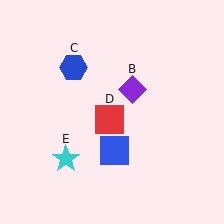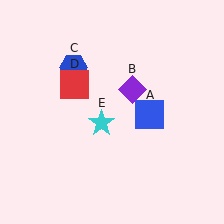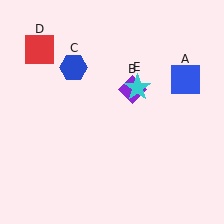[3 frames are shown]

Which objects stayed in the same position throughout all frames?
Purple diamond (object B) and blue hexagon (object C) remained stationary.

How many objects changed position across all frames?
3 objects changed position: blue square (object A), red square (object D), cyan star (object E).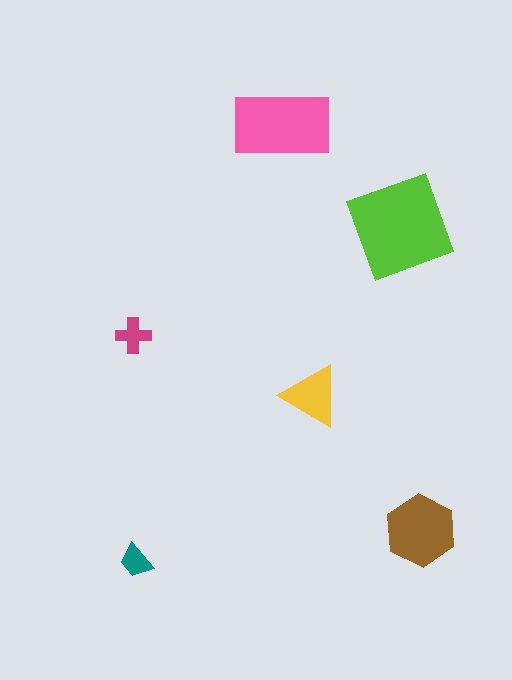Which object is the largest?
The lime square.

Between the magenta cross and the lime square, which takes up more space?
The lime square.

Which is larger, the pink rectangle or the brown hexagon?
The pink rectangle.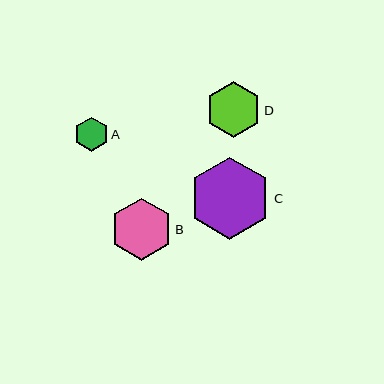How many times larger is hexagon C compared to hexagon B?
Hexagon C is approximately 1.3 times the size of hexagon B.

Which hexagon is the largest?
Hexagon C is the largest with a size of approximately 82 pixels.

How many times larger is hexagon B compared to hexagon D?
Hexagon B is approximately 1.1 times the size of hexagon D.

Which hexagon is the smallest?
Hexagon A is the smallest with a size of approximately 34 pixels.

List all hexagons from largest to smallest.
From largest to smallest: C, B, D, A.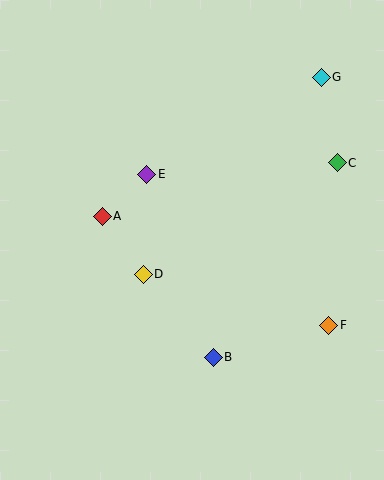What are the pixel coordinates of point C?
Point C is at (337, 163).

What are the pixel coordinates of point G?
Point G is at (321, 77).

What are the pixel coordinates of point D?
Point D is at (143, 274).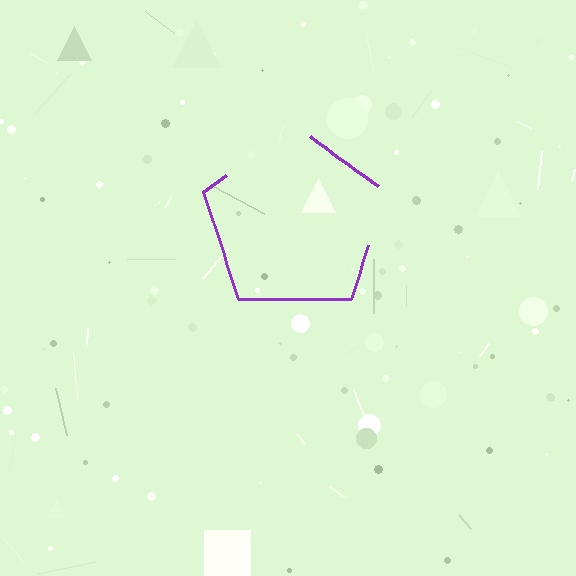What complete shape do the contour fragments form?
The contour fragments form a pentagon.